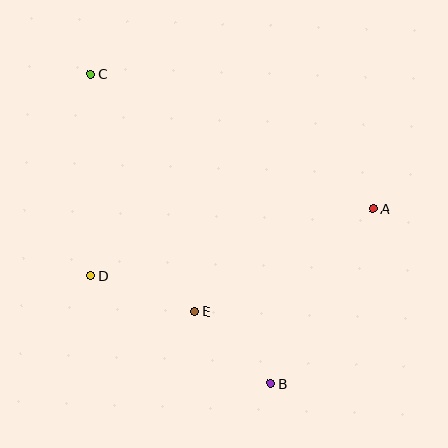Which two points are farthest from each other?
Points B and C are farthest from each other.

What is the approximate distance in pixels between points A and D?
The distance between A and D is approximately 290 pixels.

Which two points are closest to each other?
Points B and E are closest to each other.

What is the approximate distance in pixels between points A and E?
The distance between A and E is approximately 206 pixels.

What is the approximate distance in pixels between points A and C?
The distance between A and C is approximately 313 pixels.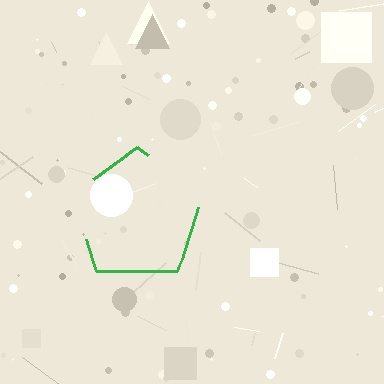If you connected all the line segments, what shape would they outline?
They would outline a pentagon.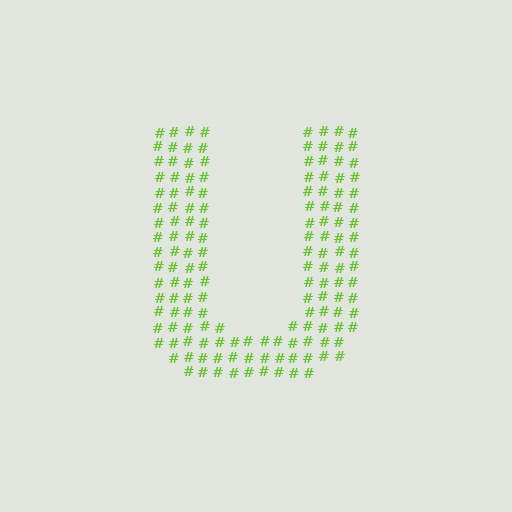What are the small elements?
The small elements are hash symbols.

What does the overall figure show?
The overall figure shows the letter U.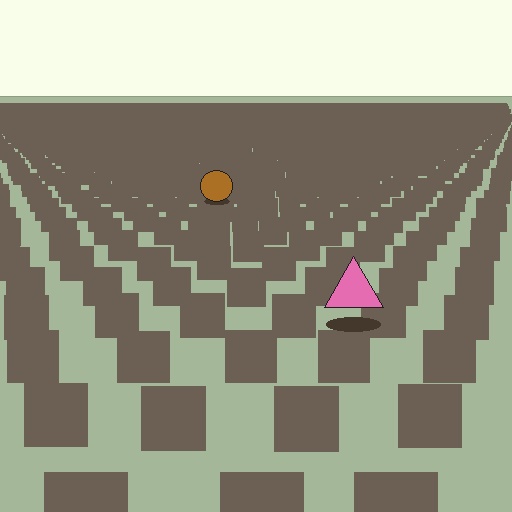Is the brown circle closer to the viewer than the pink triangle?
No. The pink triangle is closer — you can tell from the texture gradient: the ground texture is coarser near it.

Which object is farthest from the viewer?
The brown circle is farthest from the viewer. It appears smaller and the ground texture around it is denser.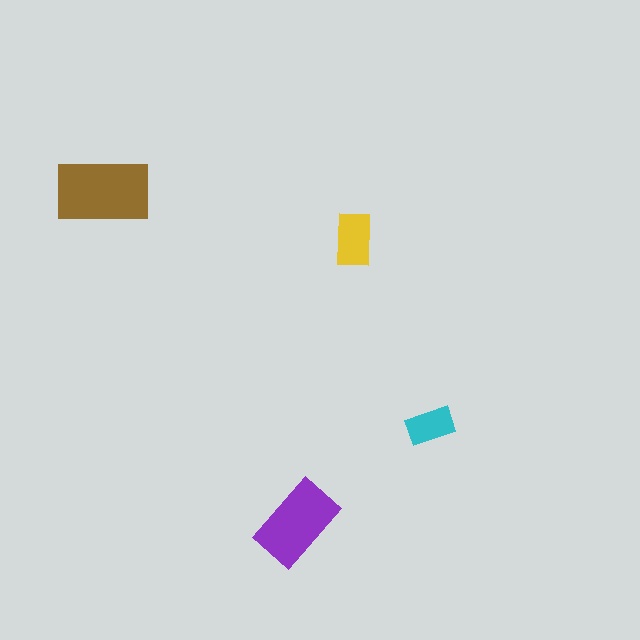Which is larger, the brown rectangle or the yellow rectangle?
The brown one.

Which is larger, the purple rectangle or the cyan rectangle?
The purple one.